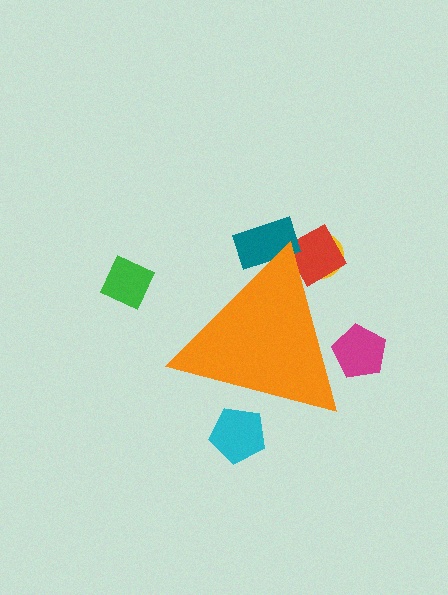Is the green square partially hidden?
No, the green square is fully visible.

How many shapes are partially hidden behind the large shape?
5 shapes are partially hidden.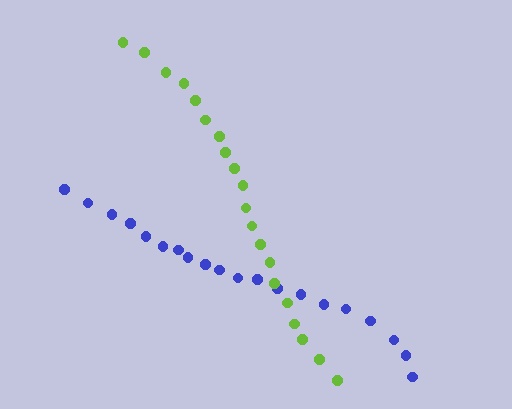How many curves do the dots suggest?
There are 2 distinct paths.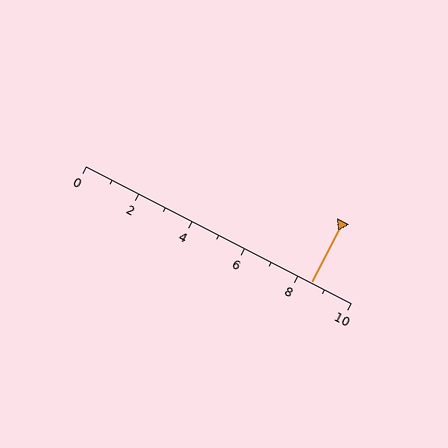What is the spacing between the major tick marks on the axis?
The major ticks are spaced 2 apart.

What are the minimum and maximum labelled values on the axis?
The axis runs from 0 to 10.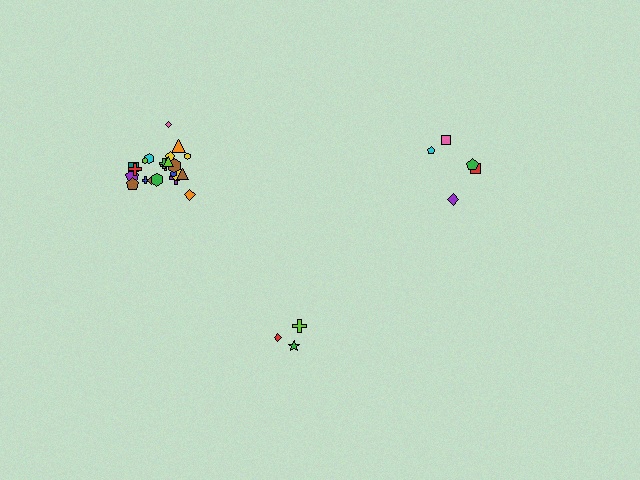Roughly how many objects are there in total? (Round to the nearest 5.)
Roughly 30 objects in total.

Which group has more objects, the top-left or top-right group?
The top-left group.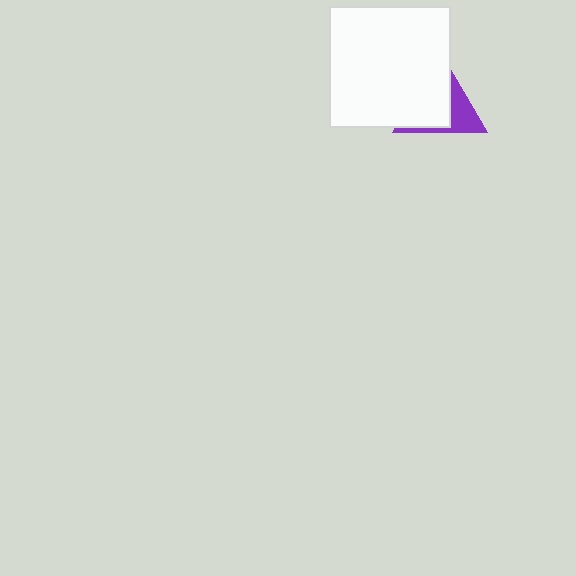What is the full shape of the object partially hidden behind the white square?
The partially hidden object is a purple triangle.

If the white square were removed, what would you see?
You would see the complete purple triangle.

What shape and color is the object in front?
The object in front is a white square.